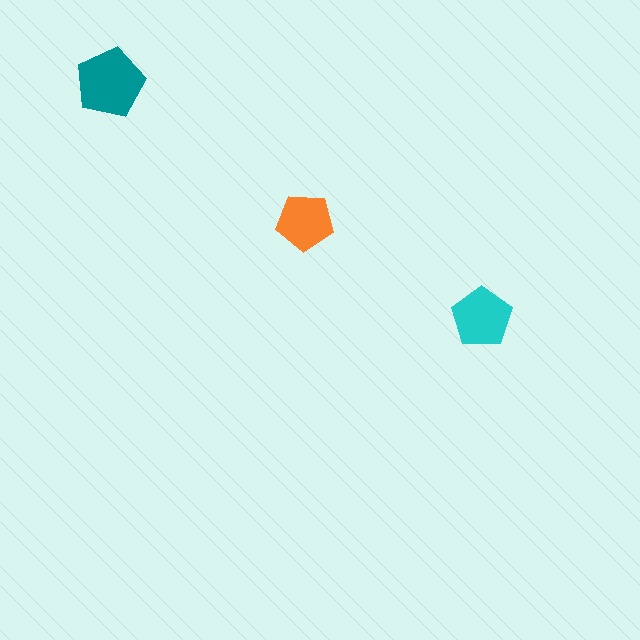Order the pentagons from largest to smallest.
the teal one, the cyan one, the orange one.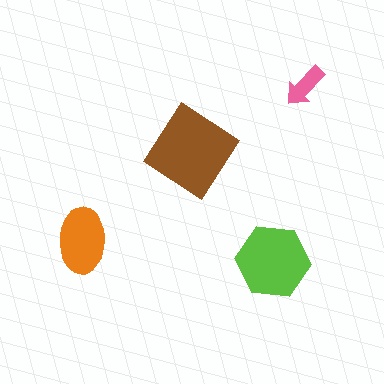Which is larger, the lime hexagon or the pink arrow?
The lime hexagon.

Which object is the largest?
The brown diamond.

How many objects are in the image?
There are 4 objects in the image.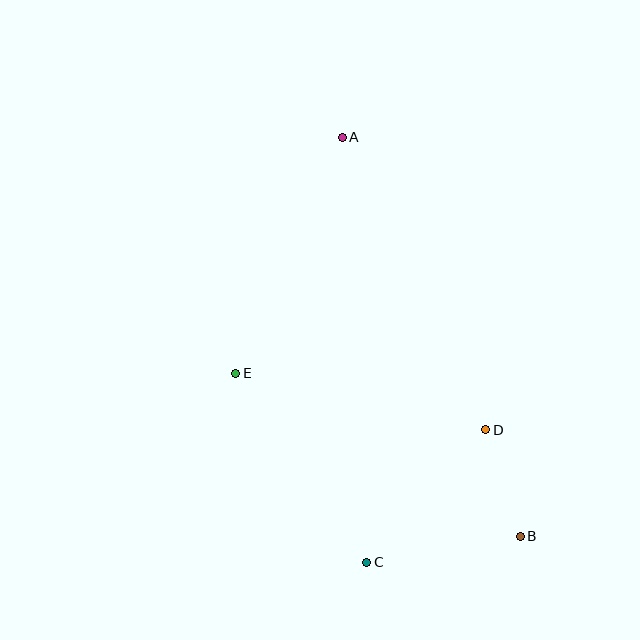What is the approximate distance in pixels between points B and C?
The distance between B and C is approximately 156 pixels.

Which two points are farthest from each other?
Points A and B are farthest from each other.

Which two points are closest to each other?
Points B and D are closest to each other.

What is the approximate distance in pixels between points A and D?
The distance between A and D is approximately 326 pixels.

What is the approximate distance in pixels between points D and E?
The distance between D and E is approximately 256 pixels.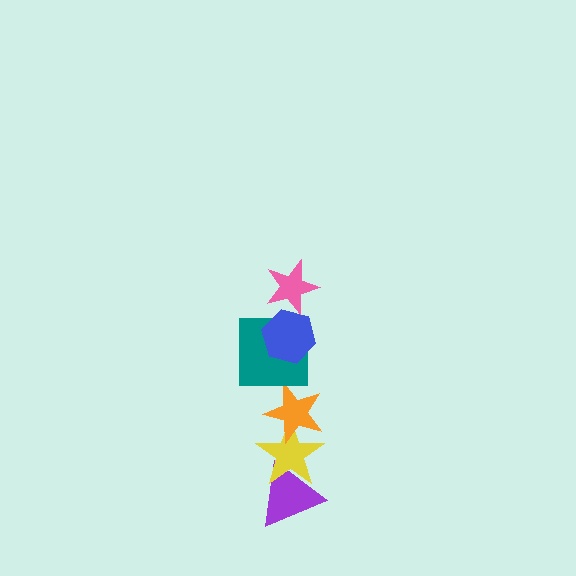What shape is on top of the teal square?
The blue hexagon is on top of the teal square.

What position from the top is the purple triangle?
The purple triangle is 6th from the top.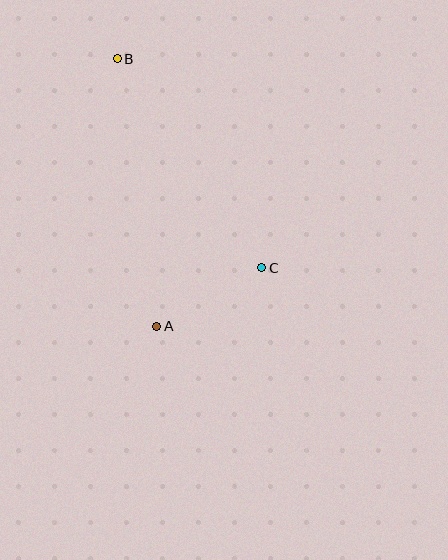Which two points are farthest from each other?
Points A and B are farthest from each other.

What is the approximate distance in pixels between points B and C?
The distance between B and C is approximately 254 pixels.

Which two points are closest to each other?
Points A and C are closest to each other.